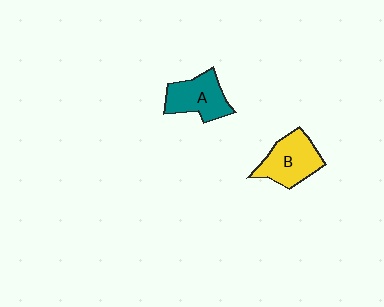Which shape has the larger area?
Shape B (yellow).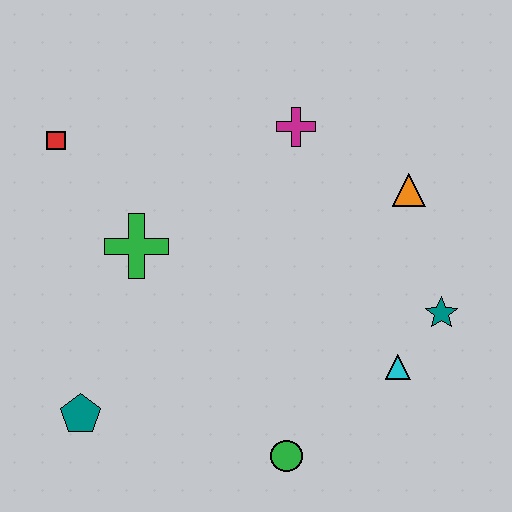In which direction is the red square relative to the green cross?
The red square is above the green cross.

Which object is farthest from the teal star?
The red square is farthest from the teal star.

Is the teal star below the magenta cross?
Yes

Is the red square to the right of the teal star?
No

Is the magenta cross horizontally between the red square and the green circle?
No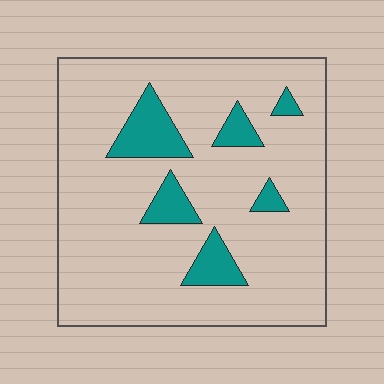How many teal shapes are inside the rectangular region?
6.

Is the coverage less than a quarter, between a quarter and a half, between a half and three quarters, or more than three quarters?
Less than a quarter.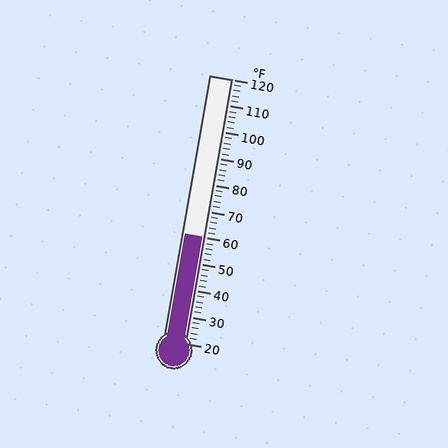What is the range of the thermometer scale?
The thermometer scale ranges from 20°F to 120°F.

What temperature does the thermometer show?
The thermometer shows approximately 60°F.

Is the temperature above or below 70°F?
The temperature is below 70°F.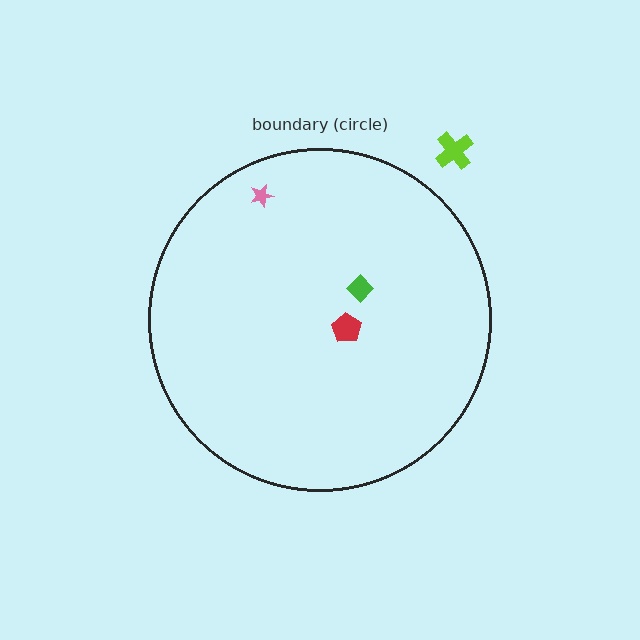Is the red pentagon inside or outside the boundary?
Inside.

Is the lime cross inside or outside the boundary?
Outside.